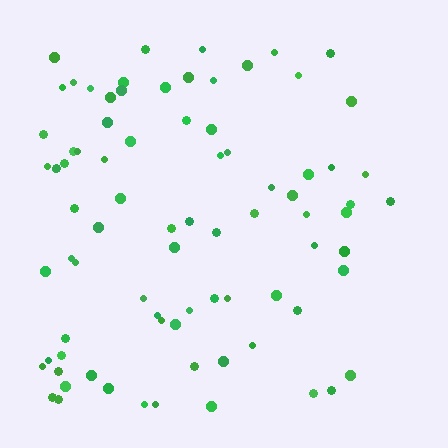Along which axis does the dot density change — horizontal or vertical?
Horizontal.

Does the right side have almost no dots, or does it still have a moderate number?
Still a moderate number, just noticeably fewer than the left.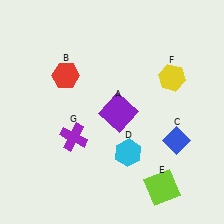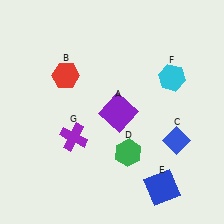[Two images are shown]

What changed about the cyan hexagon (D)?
In Image 1, D is cyan. In Image 2, it changed to green.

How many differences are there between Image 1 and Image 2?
There are 3 differences between the two images.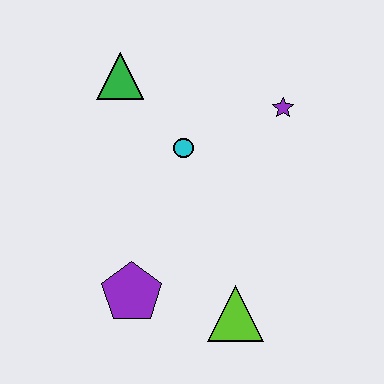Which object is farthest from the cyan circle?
The lime triangle is farthest from the cyan circle.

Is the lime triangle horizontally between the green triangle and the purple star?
Yes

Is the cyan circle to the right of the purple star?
No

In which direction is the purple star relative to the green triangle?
The purple star is to the right of the green triangle.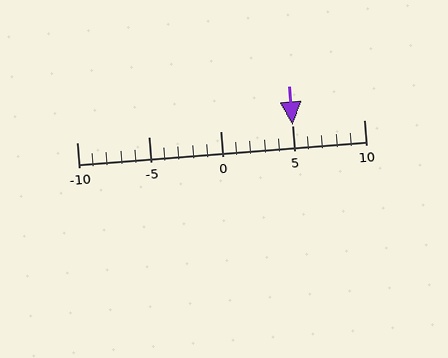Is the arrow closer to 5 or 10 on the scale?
The arrow is closer to 5.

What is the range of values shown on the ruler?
The ruler shows values from -10 to 10.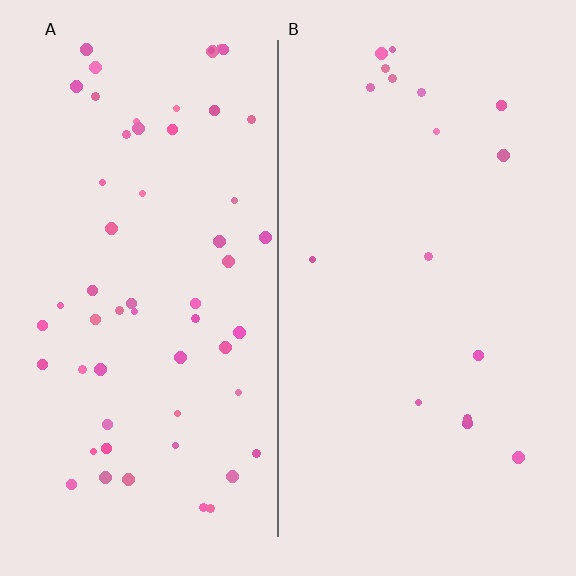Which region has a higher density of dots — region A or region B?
A (the left).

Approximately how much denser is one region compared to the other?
Approximately 3.4× — region A over region B.